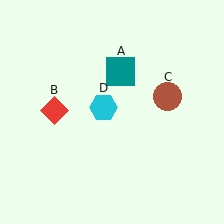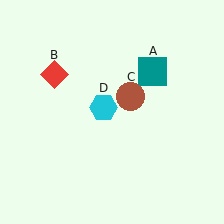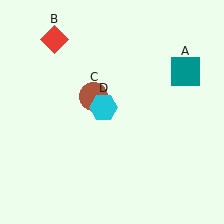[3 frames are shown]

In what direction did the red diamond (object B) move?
The red diamond (object B) moved up.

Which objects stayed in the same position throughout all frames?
Cyan hexagon (object D) remained stationary.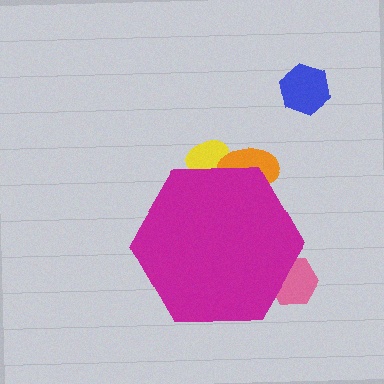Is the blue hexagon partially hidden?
No, the blue hexagon is fully visible.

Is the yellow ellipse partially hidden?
Yes, the yellow ellipse is partially hidden behind the magenta hexagon.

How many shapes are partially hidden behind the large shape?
3 shapes are partially hidden.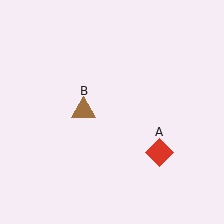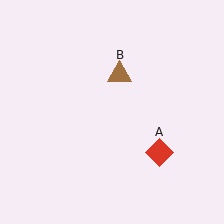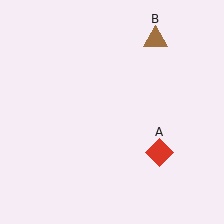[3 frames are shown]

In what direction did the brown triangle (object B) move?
The brown triangle (object B) moved up and to the right.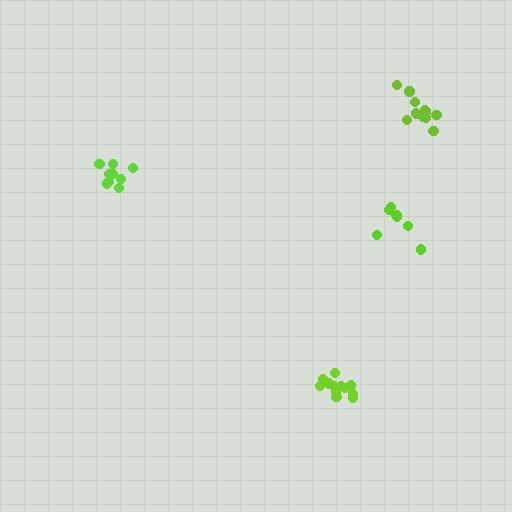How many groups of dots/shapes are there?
There are 4 groups.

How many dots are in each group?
Group 1: 12 dots, Group 2: 11 dots, Group 3: 7 dots, Group 4: 9 dots (39 total).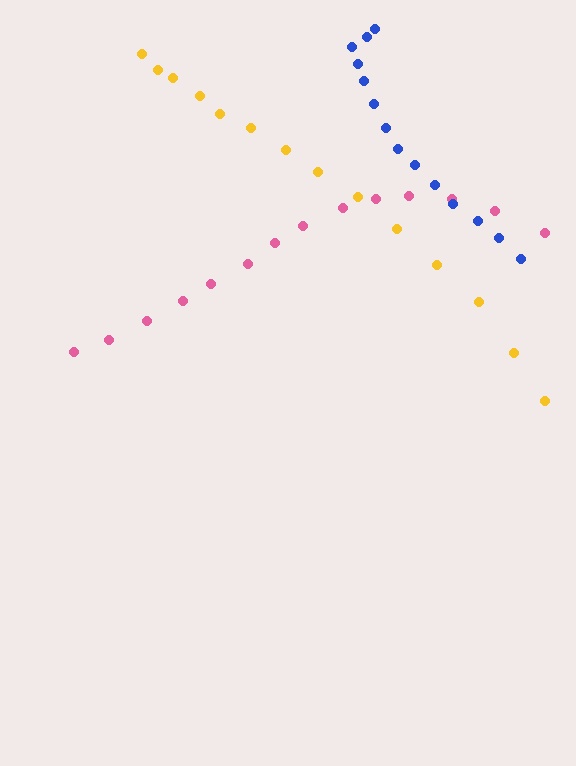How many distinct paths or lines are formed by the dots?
There are 3 distinct paths.